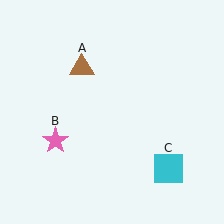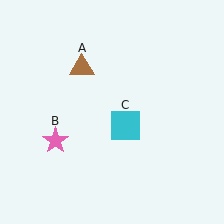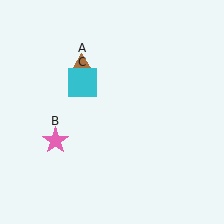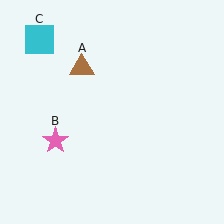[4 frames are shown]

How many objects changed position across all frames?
1 object changed position: cyan square (object C).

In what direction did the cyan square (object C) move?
The cyan square (object C) moved up and to the left.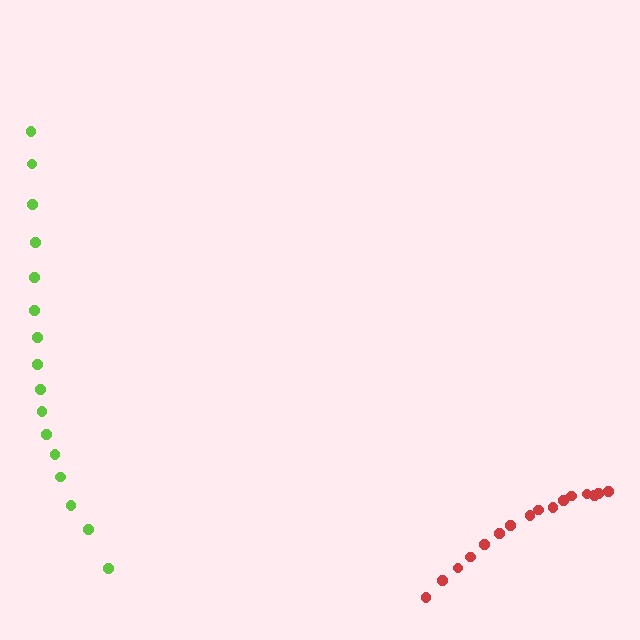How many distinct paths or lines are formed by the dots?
There are 2 distinct paths.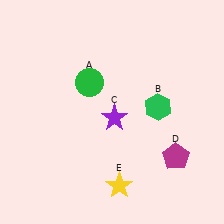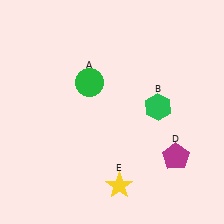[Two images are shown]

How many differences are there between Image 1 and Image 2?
There is 1 difference between the two images.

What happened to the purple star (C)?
The purple star (C) was removed in Image 2. It was in the bottom-right area of Image 1.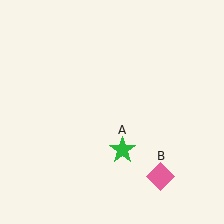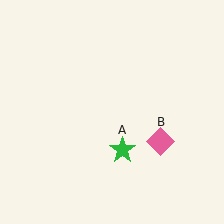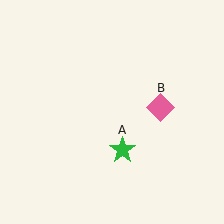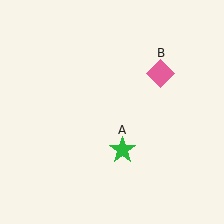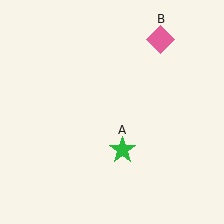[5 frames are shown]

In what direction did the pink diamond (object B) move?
The pink diamond (object B) moved up.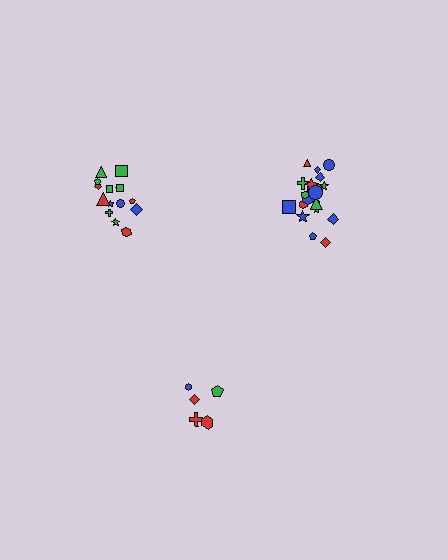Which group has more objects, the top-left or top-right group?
The top-right group.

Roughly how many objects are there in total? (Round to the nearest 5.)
Roughly 40 objects in total.